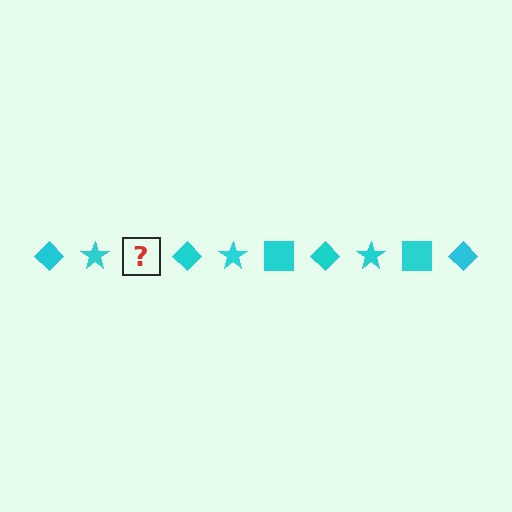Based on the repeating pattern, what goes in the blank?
The blank should be a cyan square.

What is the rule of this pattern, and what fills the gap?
The rule is that the pattern cycles through diamond, star, square shapes in cyan. The gap should be filled with a cyan square.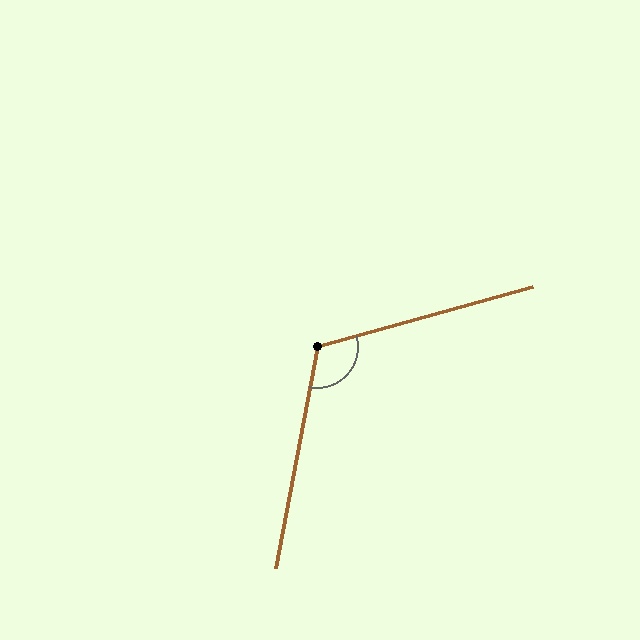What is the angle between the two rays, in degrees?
Approximately 116 degrees.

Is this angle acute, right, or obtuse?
It is obtuse.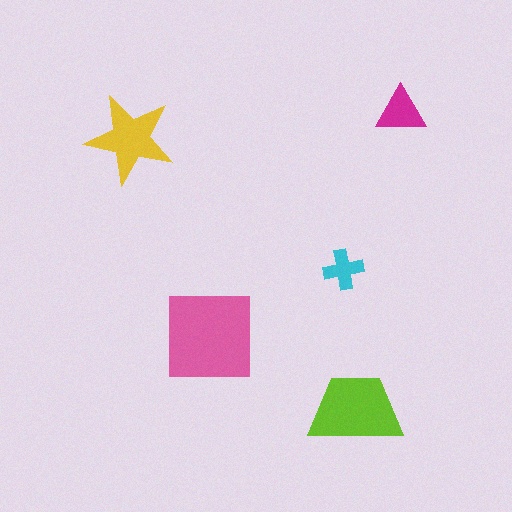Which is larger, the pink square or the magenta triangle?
The pink square.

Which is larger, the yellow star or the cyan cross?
The yellow star.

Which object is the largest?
The pink square.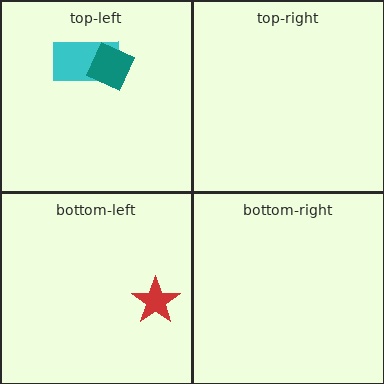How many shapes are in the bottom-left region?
1.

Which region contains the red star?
The bottom-left region.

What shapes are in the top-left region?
The cyan rectangle, the teal diamond.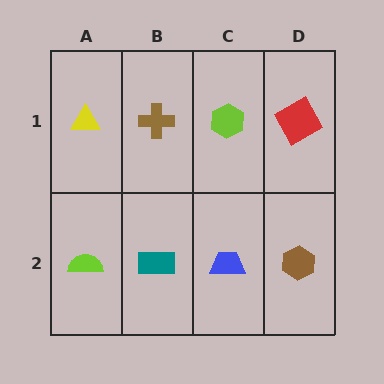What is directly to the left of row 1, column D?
A lime hexagon.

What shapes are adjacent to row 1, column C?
A blue trapezoid (row 2, column C), a brown cross (row 1, column B), a red square (row 1, column D).